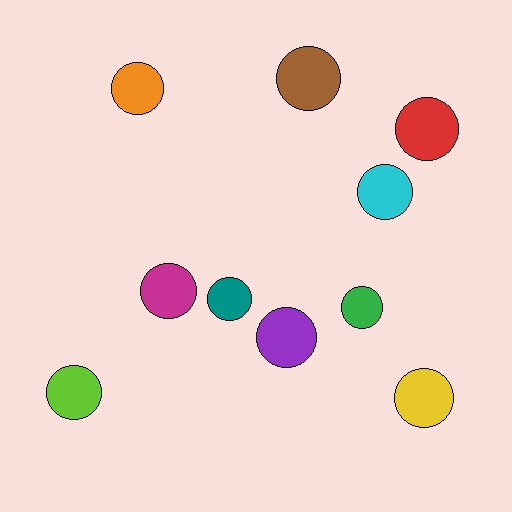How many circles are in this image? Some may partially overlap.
There are 10 circles.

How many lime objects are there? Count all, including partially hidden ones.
There is 1 lime object.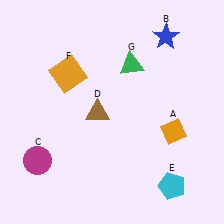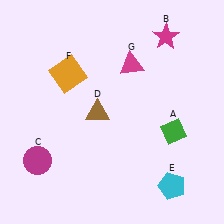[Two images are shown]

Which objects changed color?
A changed from orange to green. B changed from blue to magenta. G changed from green to magenta.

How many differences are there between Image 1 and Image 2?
There are 3 differences between the two images.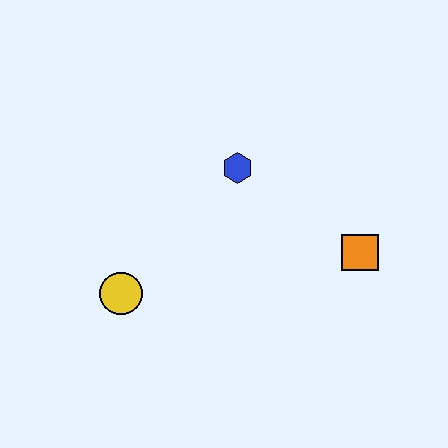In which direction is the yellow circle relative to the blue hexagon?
The yellow circle is below the blue hexagon.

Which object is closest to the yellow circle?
The blue hexagon is closest to the yellow circle.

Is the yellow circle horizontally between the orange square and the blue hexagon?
No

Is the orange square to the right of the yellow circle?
Yes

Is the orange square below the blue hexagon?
Yes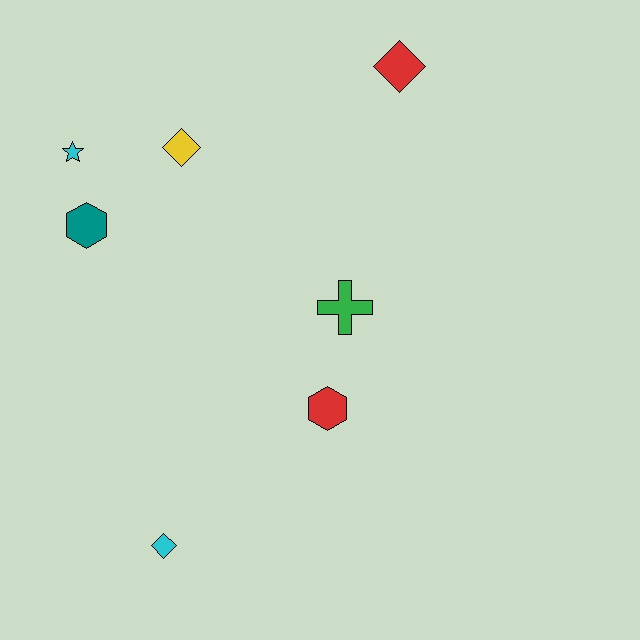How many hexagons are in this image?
There are 2 hexagons.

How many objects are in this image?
There are 7 objects.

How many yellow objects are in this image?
There is 1 yellow object.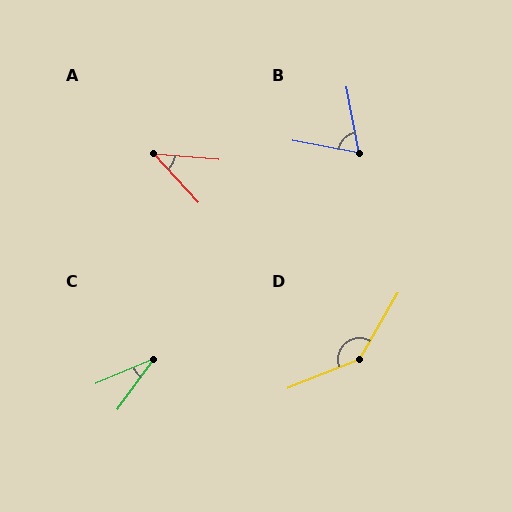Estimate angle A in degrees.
Approximately 43 degrees.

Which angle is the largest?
D, at approximately 141 degrees.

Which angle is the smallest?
C, at approximately 31 degrees.